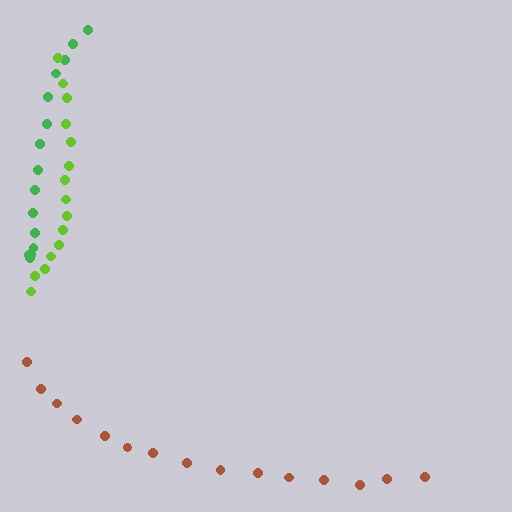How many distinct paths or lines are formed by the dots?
There are 3 distinct paths.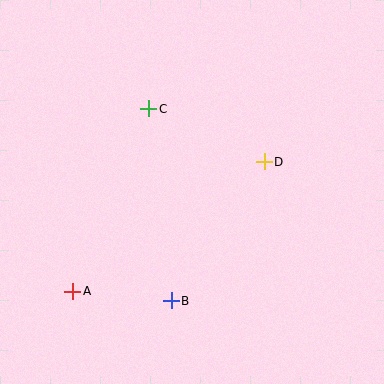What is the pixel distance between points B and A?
The distance between B and A is 99 pixels.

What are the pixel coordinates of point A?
Point A is at (73, 291).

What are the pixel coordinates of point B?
Point B is at (171, 301).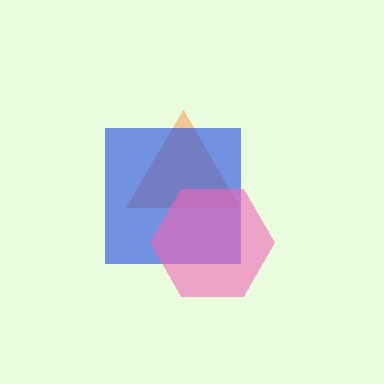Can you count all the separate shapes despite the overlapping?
Yes, there are 3 separate shapes.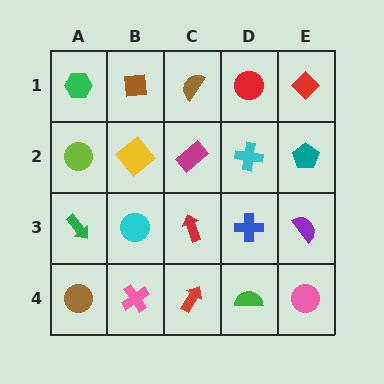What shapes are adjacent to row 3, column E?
A teal pentagon (row 2, column E), a pink circle (row 4, column E), a blue cross (row 3, column D).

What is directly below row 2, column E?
A purple semicircle.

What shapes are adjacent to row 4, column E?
A purple semicircle (row 3, column E), a green semicircle (row 4, column D).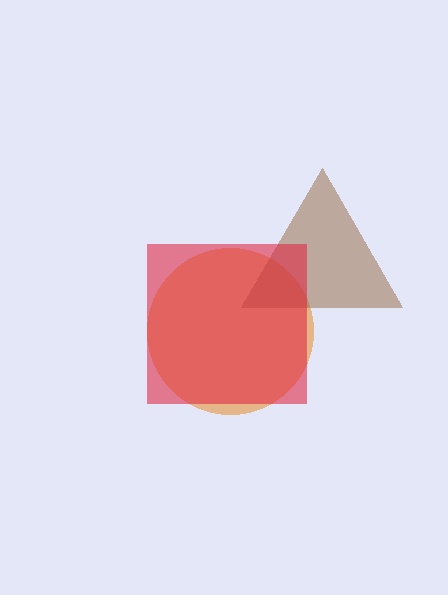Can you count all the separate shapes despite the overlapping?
Yes, there are 3 separate shapes.